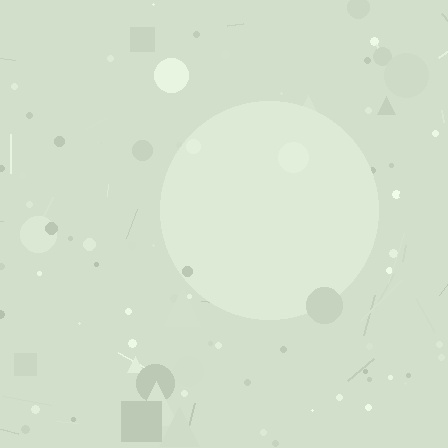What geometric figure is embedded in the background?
A circle is embedded in the background.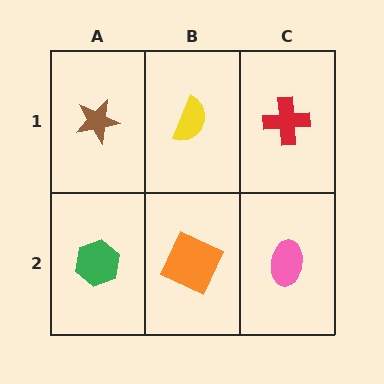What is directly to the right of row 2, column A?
An orange square.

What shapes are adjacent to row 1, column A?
A green hexagon (row 2, column A), a yellow semicircle (row 1, column B).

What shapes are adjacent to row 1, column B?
An orange square (row 2, column B), a brown star (row 1, column A), a red cross (row 1, column C).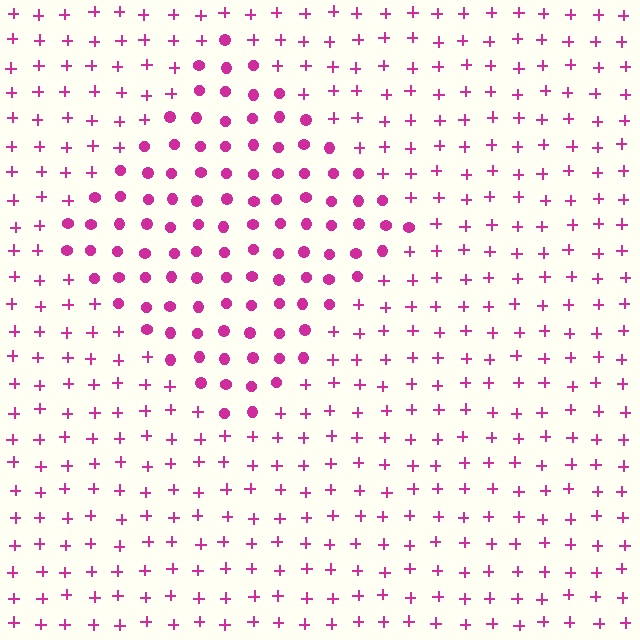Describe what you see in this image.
The image is filled with small magenta elements arranged in a uniform grid. A diamond-shaped region contains circles, while the surrounding area contains plus signs. The boundary is defined purely by the change in element shape.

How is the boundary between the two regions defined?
The boundary is defined by a change in element shape: circles inside vs. plus signs outside. All elements share the same color and spacing.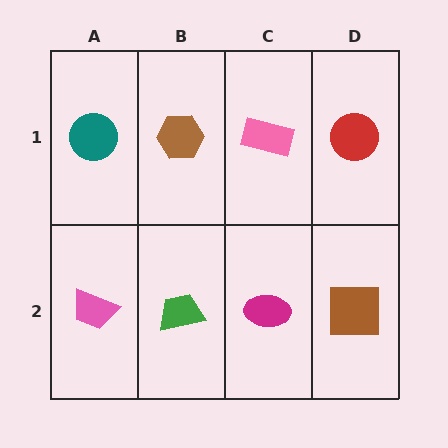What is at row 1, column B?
A brown hexagon.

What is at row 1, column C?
A pink rectangle.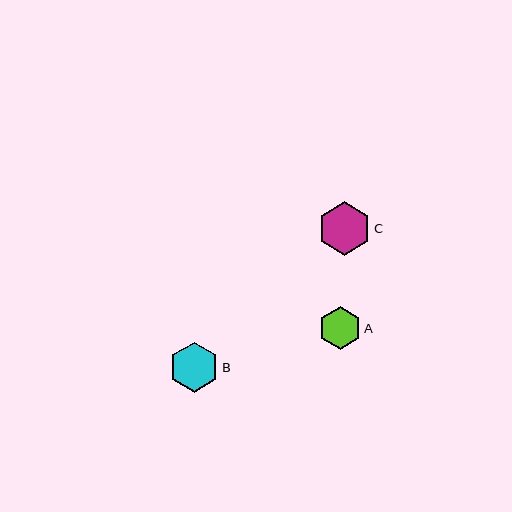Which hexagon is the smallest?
Hexagon A is the smallest with a size of approximately 42 pixels.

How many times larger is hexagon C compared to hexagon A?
Hexagon C is approximately 1.3 times the size of hexagon A.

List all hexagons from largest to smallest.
From largest to smallest: C, B, A.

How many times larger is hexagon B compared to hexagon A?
Hexagon B is approximately 1.2 times the size of hexagon A.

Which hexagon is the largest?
Hexagon C is the largest with a size of approximately 53 pixels.